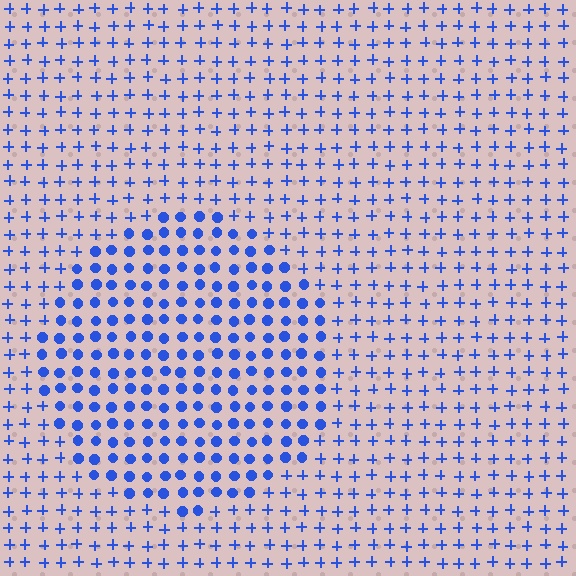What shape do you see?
I see a circle.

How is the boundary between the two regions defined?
The boundary is defined by a change in element shape: circles inside vs. plus signs outside. All elements share the same color and spacing.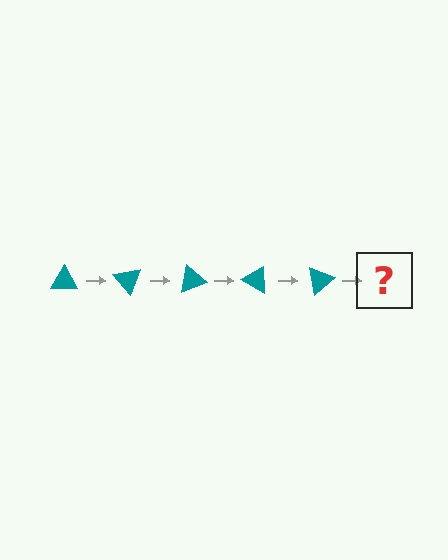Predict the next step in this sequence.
The next step is a teal triangle rotated 250 degrees.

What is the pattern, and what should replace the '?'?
The pattern is that the triangle rotates 50 degrees each step. The '?' should be a teal triangle rotated 250 degrees.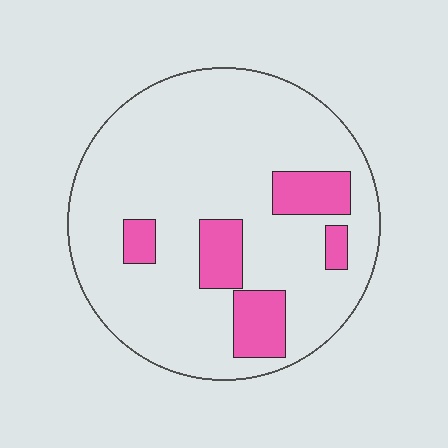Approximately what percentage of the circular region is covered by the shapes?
Approximately 15%.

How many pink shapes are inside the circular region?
5.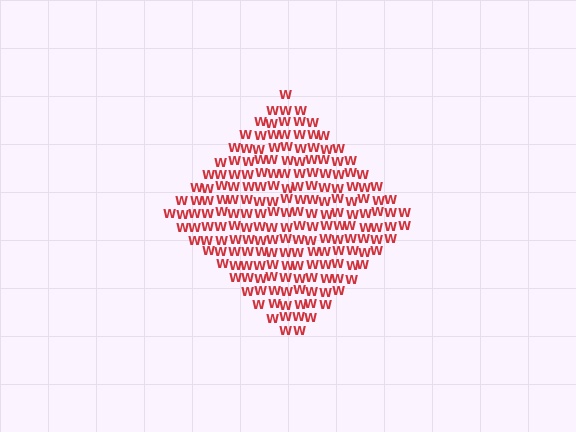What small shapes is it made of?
It is made of small letter W's.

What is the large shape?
The large shape is a diamond.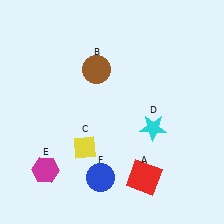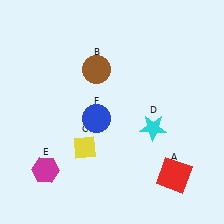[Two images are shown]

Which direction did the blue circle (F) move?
The blue circle (F) moved up.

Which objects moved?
The objects that moved are: the red square (A), the blue circle (F).